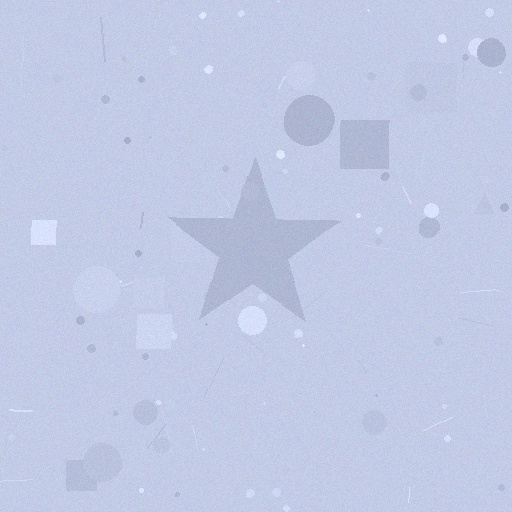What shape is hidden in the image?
A star is hidden in the image.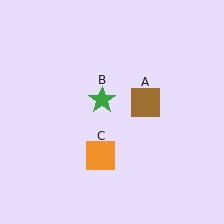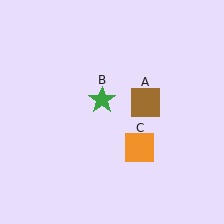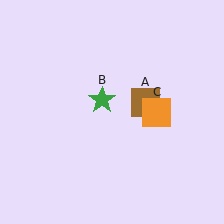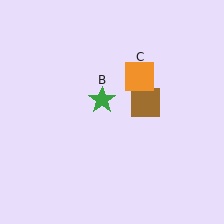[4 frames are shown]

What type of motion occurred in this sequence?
The orange square (object C) rotated counterclockwise around the center of the scene.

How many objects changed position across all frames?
1 object changed position: orange square (object C).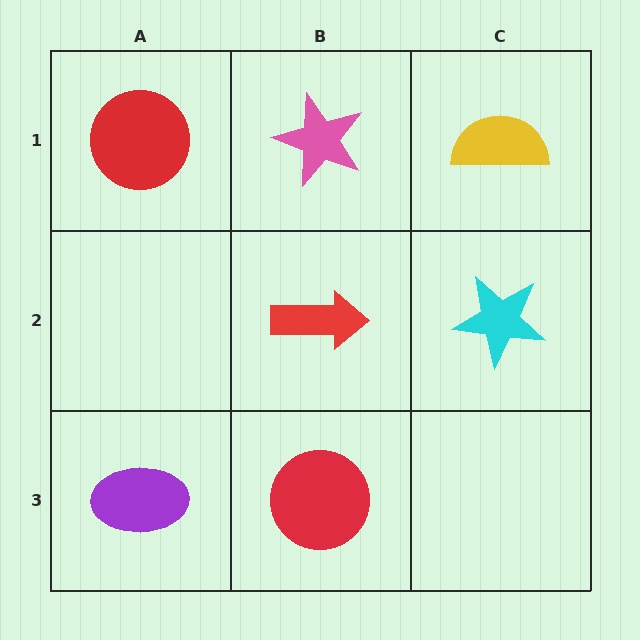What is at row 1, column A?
A red circle.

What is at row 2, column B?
A red arrow.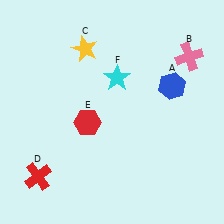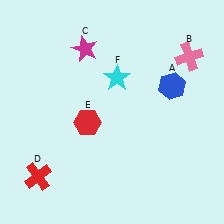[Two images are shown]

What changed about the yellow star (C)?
In Image 1, C is yellow. In Image 2, it changed to magenta.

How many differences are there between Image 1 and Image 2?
There is 1 difference between the two images.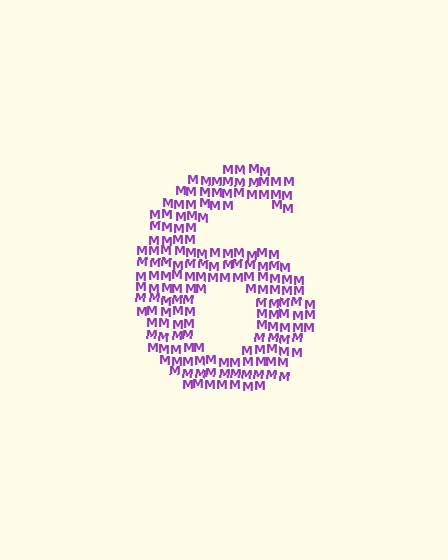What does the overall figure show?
The overall figure shows the digit 6.